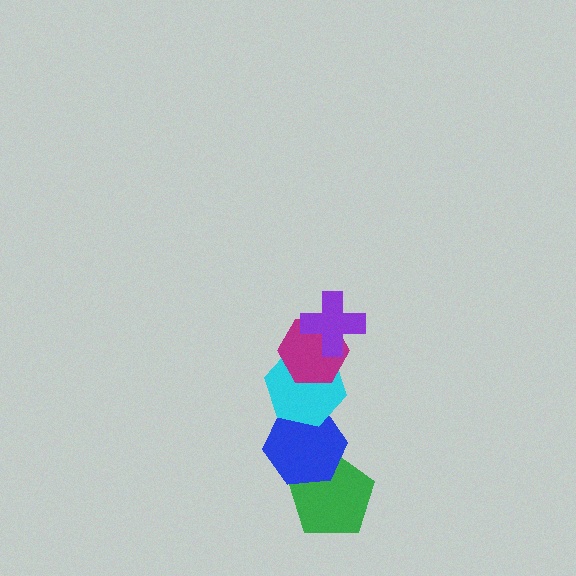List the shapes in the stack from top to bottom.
From top to bottom: the purple cross, the magenta hexagon, the cyan hexagon, the blue hexagon, the green pentagon.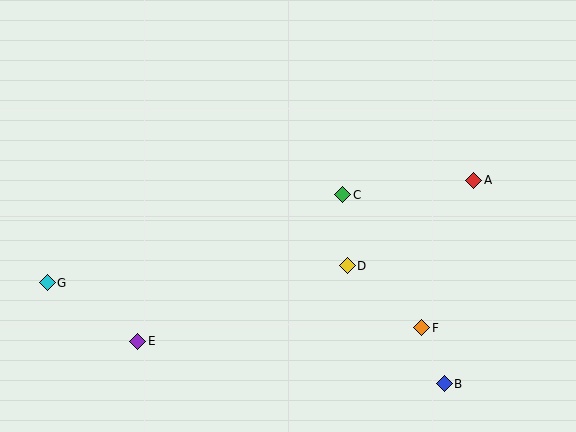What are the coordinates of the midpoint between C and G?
The midpoint between C and G is at (195, 239).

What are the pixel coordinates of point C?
Point C is at (343, 195).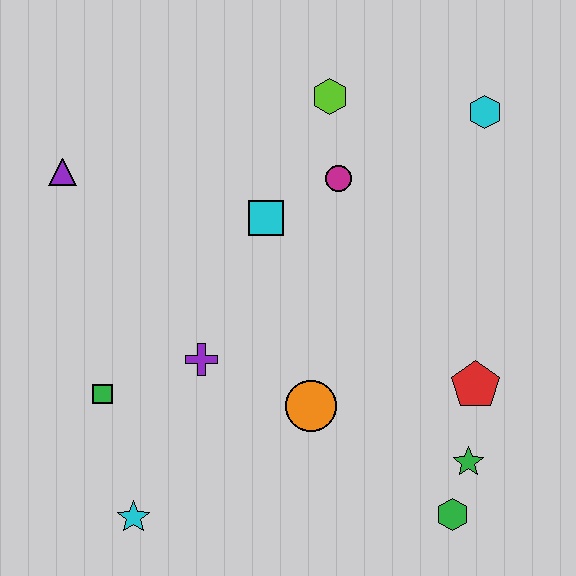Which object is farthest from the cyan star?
The cyan hexagon is farthest from the cyan star.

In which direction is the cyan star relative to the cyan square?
The cyan star is below the cyan square.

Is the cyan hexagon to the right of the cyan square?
Yes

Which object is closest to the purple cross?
The green square is closest to the purple cross.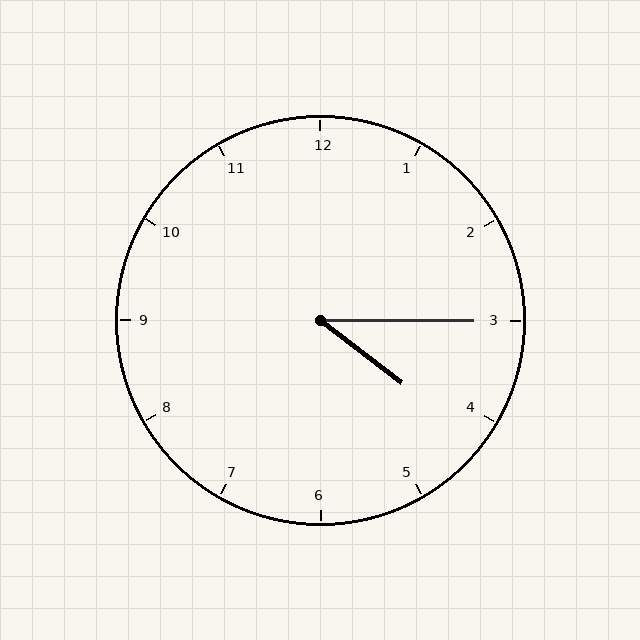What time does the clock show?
4:15.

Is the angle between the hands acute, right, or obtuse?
It is acute.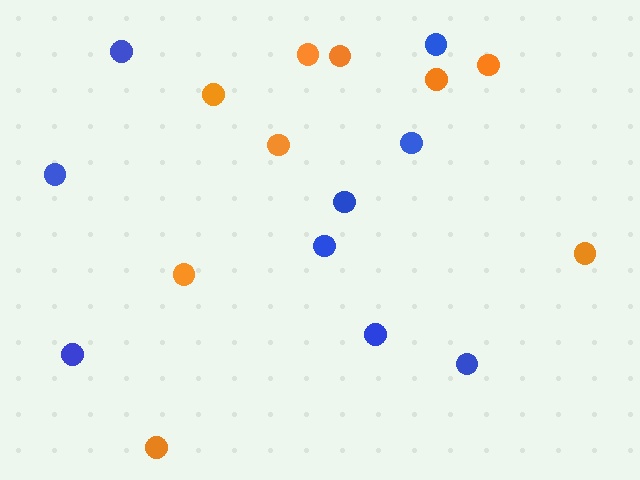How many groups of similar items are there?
There are 2 groups: one group of orange circles (9) and one group of blue circles (9).